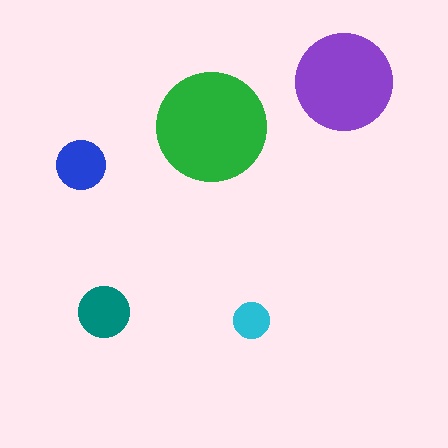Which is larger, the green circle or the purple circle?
The green one.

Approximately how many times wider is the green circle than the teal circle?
About 2 times wider.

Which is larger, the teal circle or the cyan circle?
The teal one.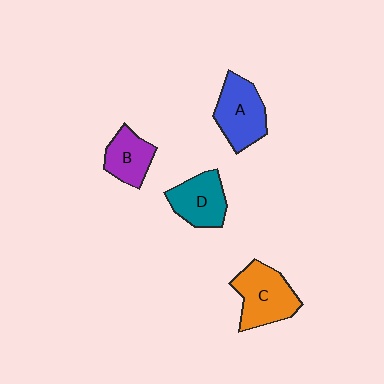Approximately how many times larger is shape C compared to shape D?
Approximately 1.3 times.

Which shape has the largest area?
Shape C (orange).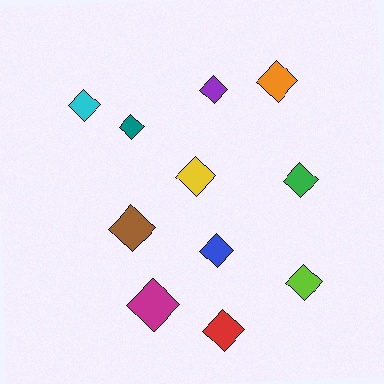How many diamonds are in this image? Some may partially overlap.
There are 11 diamonds.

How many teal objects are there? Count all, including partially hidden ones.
There is 1 teal object.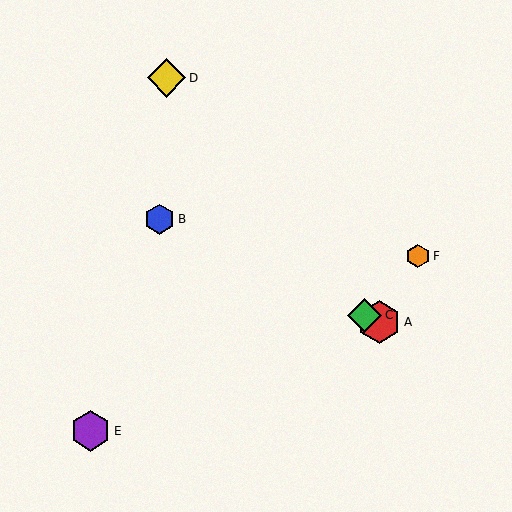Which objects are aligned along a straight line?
Objects A, B, C are aligned along a straight line.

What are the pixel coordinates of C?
Object C is at (364, 315).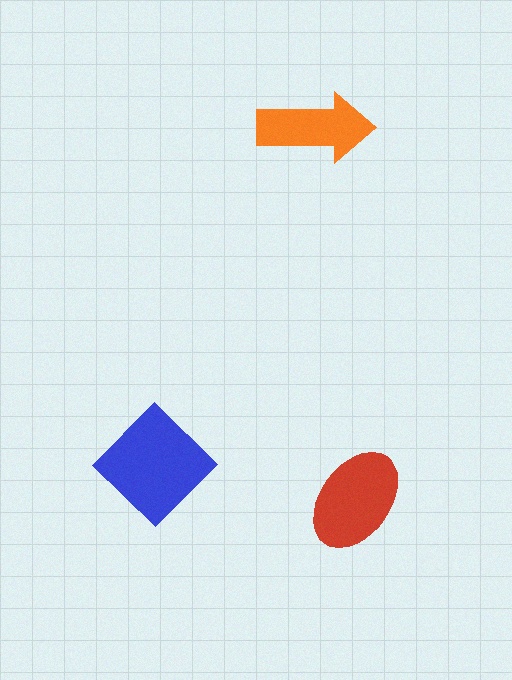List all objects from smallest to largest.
The orange arrow, the red ellipse, the blue diamond.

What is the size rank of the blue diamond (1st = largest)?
1st.